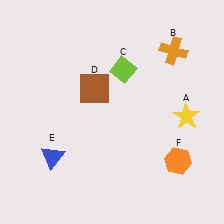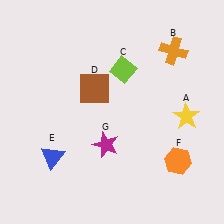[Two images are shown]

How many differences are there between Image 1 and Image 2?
There is 1 difference between the two images.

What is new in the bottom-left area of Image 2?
A magenta star (G) was added in the bottom-left area of Image 2.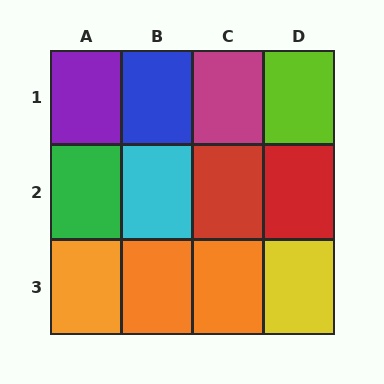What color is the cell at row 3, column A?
Orange.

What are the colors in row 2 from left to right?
Green, cyan, red, red.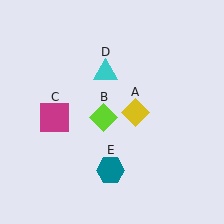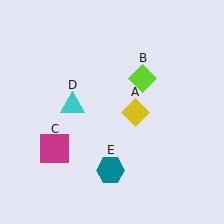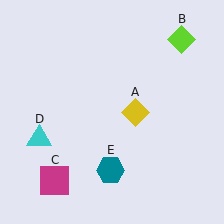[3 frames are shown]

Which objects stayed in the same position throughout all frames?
Yellow diamond (object A) and teal hexagon (object E) remained stationary.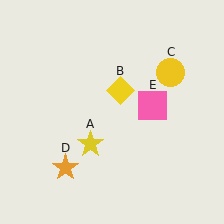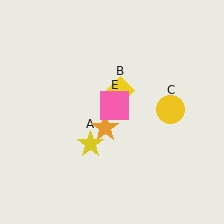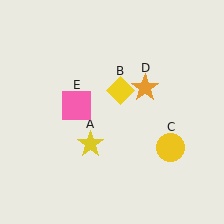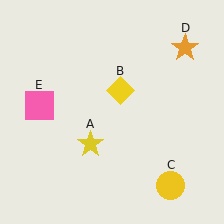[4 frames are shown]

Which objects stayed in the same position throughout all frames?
Yellow star (object A) and yellow diamond (object B) remained stationary.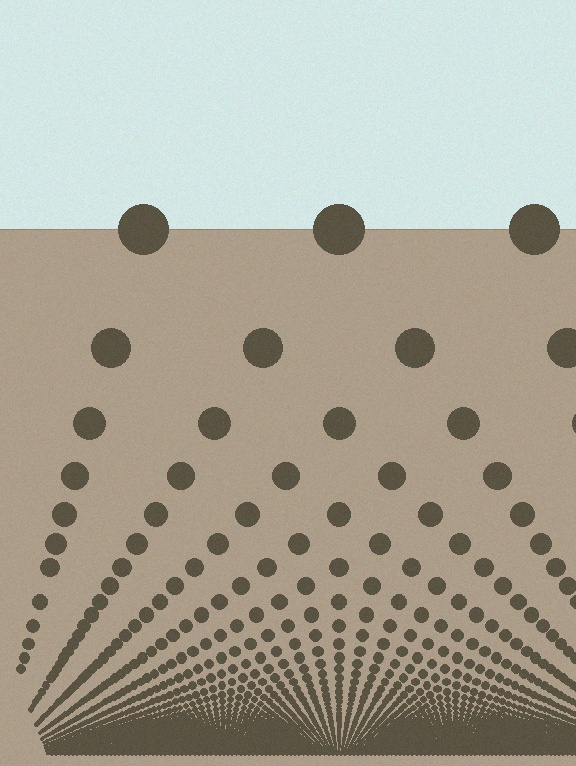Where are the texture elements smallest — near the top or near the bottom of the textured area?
Near the bottom.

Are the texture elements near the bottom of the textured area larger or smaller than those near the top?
Smaller. The gradient is inverted — elements near the bottom are smaller and denser.